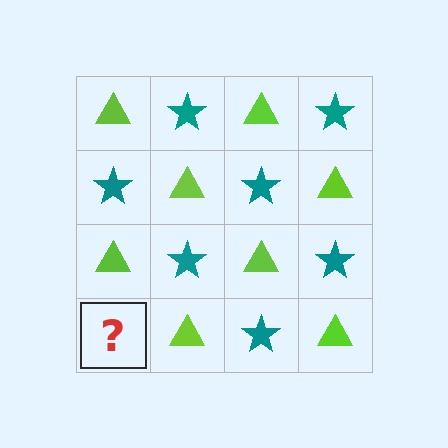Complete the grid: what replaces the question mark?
The question mark should be replaced with a teal star.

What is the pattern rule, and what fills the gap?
The rule is that it alternates lime triangle and teal star in a checkerboard pattern. The gap should be filled with a teal star.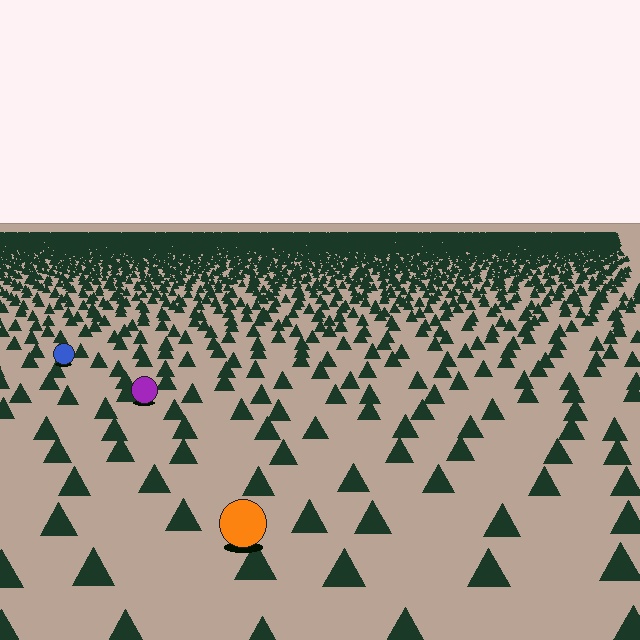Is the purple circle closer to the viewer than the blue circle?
Yes. The purple circle is closer — you can tell from the texture gradient: the ground texture is coarser near it.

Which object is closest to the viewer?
The orange circle is closest. The texture marks near it are larger and more spread out.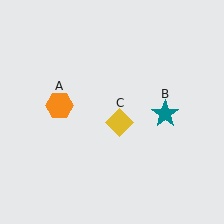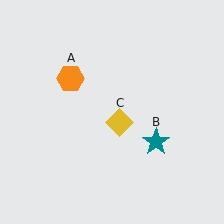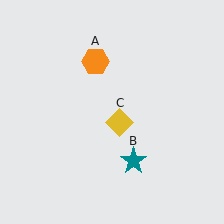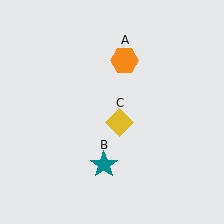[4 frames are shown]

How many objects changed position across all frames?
2 objects changed position: orange hexagon (object A), teal star (object B).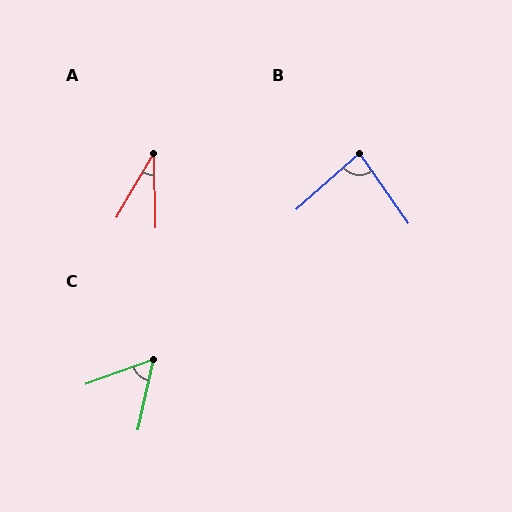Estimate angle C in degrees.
Approximately 57 degrees.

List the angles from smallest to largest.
A (32°), C (57°), B (84°).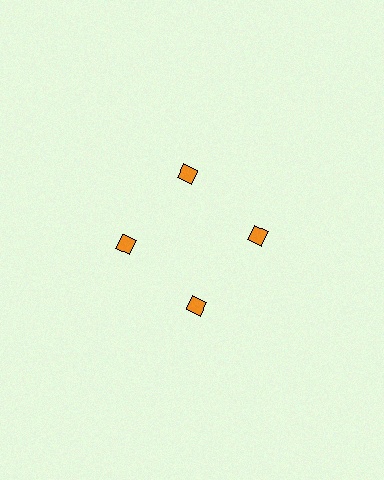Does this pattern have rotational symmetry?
Yes, this pattern has 4-fold rotational symmetry. It looks the same after rotating 90 degrees around the center.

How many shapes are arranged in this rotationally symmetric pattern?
There are 4 shapes, arranged in 4 groups of 1.